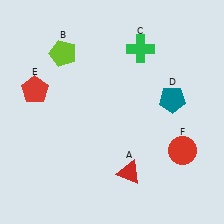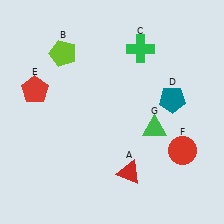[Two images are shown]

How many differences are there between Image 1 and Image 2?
There is 1 difference between the two images.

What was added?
A green triangle (G) was added in Image 2.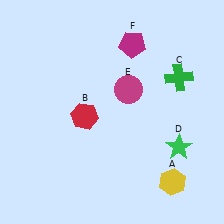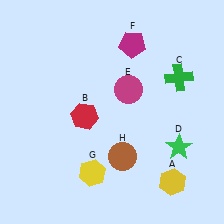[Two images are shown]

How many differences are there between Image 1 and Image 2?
There are 2 differences between the two images.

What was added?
A yellow hexagon (G), a brown circle (H) were added in Image 2.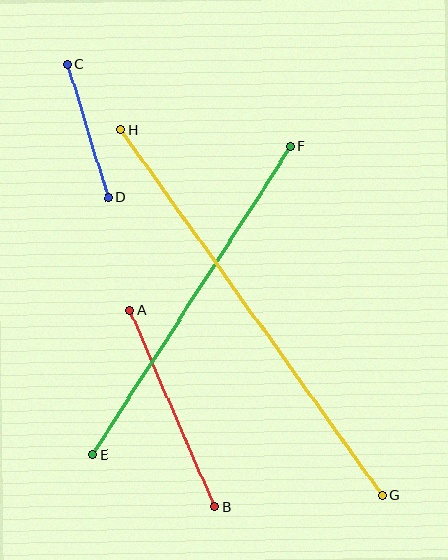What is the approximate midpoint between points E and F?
The midpoint is at approximately (192, 300) pixels.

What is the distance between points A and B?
The distance is approximately 214 pixels.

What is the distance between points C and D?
The distance is approximately 139 pixels.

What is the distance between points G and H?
The distance is approximately 449 pixels.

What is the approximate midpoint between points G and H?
The midpoint is at approximately (251, 313) pixels.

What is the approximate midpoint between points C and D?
The midpoint is at approximately (88, 131) pixels.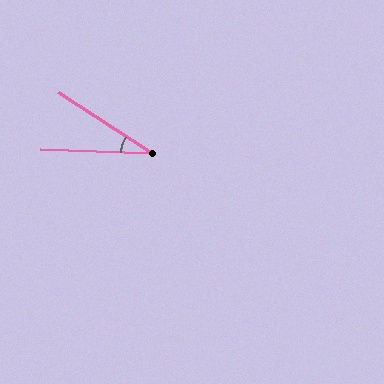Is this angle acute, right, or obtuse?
It is acute.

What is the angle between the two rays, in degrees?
Approximately 31 degrees.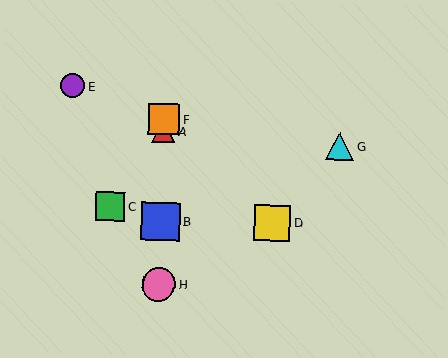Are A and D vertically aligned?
No, A is at x≈164 and D is at x≈272.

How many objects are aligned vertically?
4 objects (A, B, F, H) are aligned vertically.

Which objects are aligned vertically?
Objects A, B, F, H are aligned vertically.